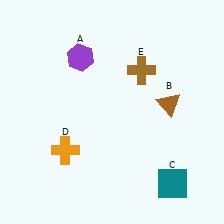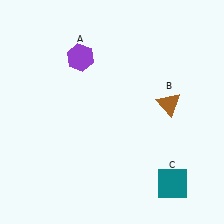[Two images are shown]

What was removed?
The brown cross (E), the orange cross (D) were removed in Image 2.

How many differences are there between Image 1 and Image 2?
There are 2 differences between the two images.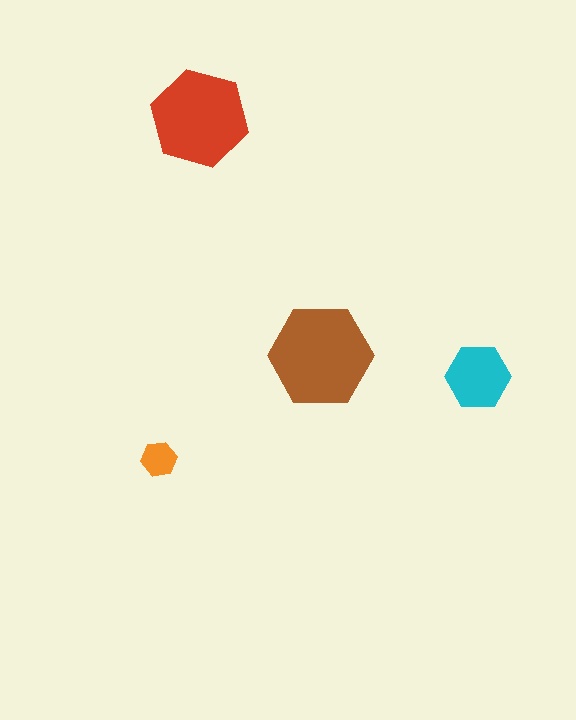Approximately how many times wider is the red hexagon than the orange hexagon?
About 3 times wider.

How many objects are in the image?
There are 4 objects in the image.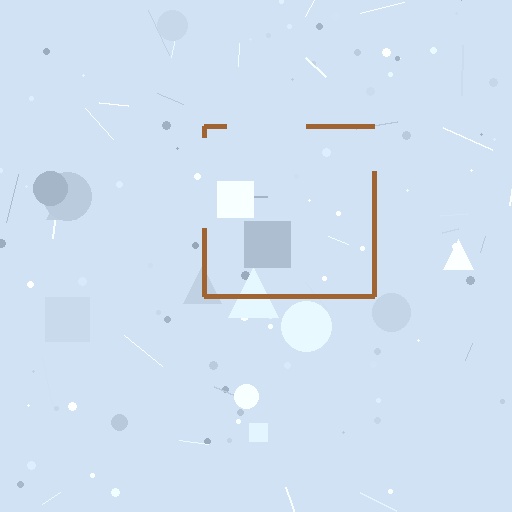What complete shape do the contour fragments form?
The contour fragments form a square.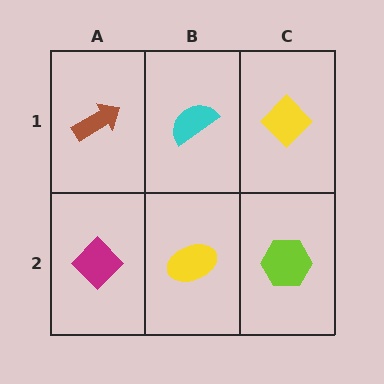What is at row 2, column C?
A lime hexagon.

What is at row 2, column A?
A magenta diamond.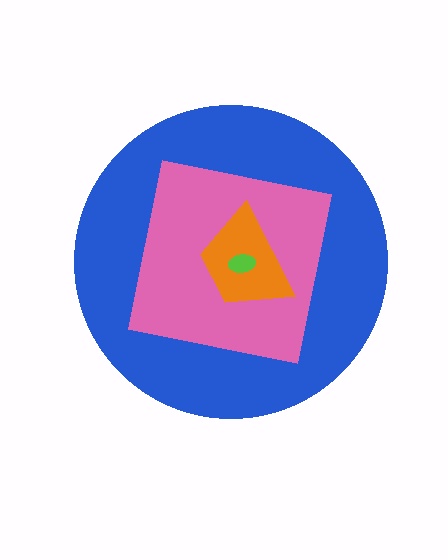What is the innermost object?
The lime ellipse.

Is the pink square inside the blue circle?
Yes.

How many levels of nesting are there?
4.